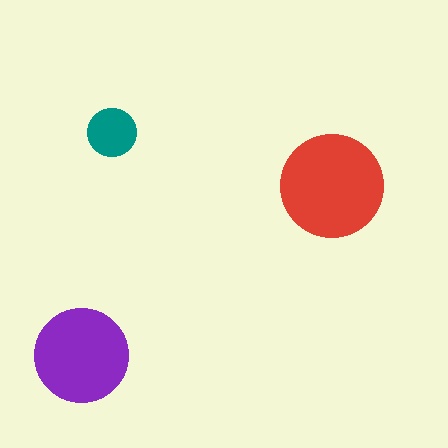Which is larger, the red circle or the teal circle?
The red one.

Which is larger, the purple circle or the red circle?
The red one.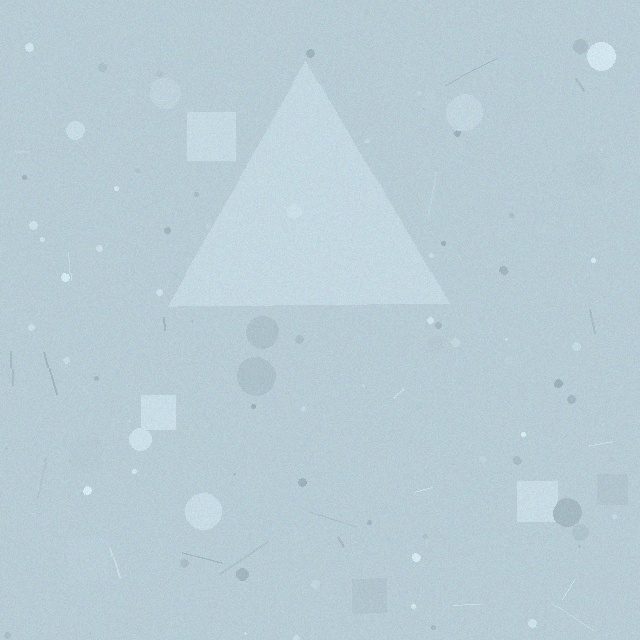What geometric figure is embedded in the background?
A triangle is embedded in the background.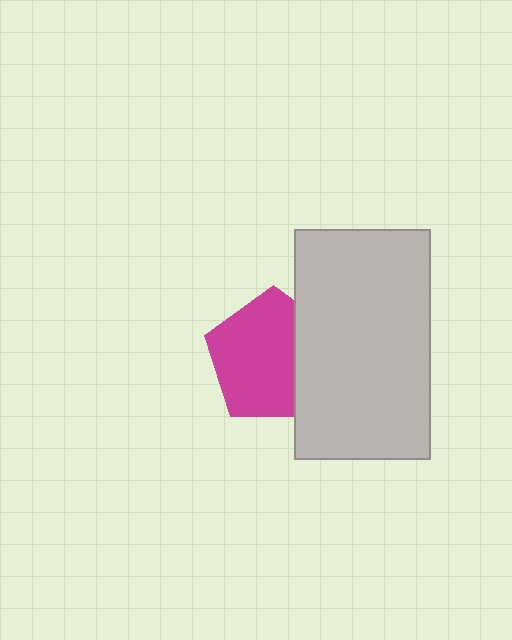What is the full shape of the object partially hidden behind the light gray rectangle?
The partially hidden object is a magenta pentagon.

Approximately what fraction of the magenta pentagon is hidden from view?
Roughly 30% of the magenta pentagon is hidden behind the light gray rectangle.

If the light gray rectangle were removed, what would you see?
You would see the complete magenta pentagon.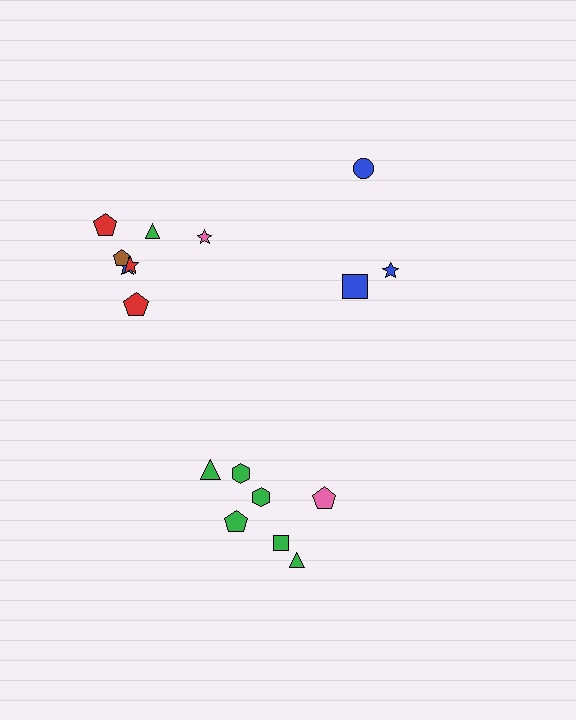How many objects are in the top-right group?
There are 3 objects.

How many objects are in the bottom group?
There are 7 objects.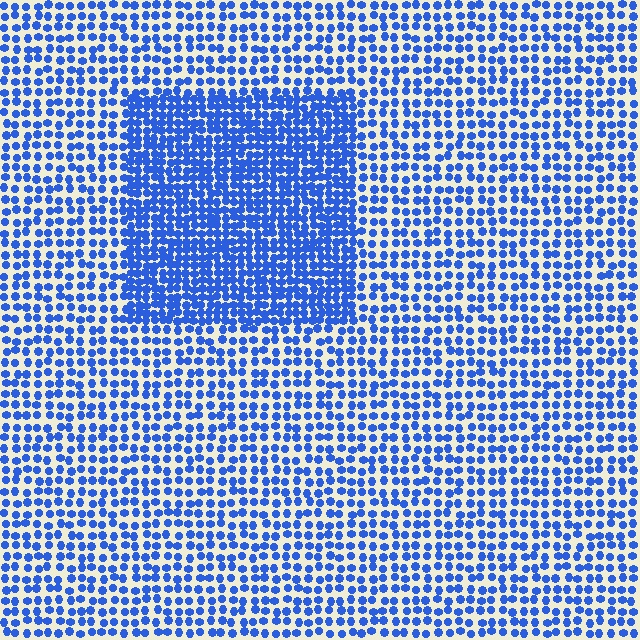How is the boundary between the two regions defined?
The boundary is defined by a change in element density (approximately 1.9x ratio). All elements are the same color, size, and shape.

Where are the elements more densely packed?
The elements are more densely packed inside the rectangle boundary.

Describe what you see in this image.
The image contains small blue elements arranged at two different densities. A rectangle-shaped region is visible where the elements are more densely packed than the surrounding area.